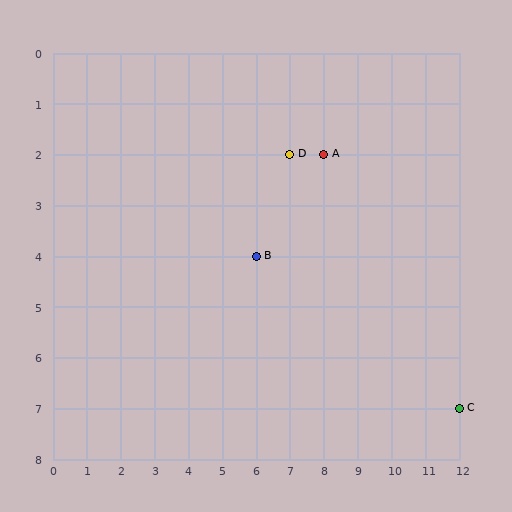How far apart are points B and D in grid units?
Points B and D are 1 column and 2 rows apart (about 2.2 grid units diagonally).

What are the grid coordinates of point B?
Point B is at grid coordinates (6, 4).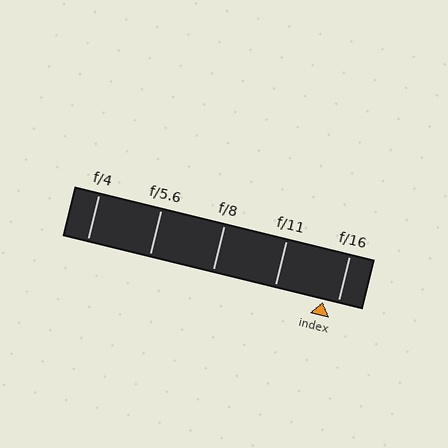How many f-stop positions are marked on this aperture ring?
There are 5 f-stop positions marked.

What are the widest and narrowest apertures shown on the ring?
The widest aperture shown is f/4 and the narrowest is f/16.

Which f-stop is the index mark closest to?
The index mark is closest to f/16.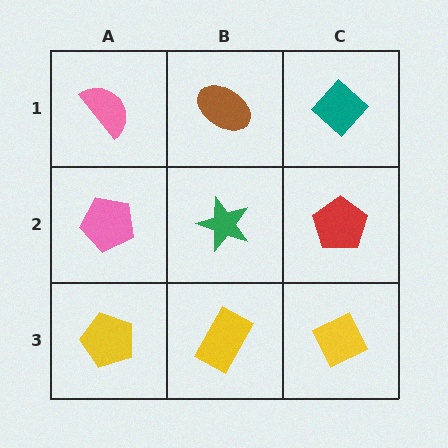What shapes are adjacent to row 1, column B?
A green star (row 2, column B), a pink semicircle (row 1, column A), a teal diamond (row 1, column C).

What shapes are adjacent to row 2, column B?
A brown ellipse (row 1, column B), a yellow rectangle (row 3, column B), a pink pentagon (row 2, column A), a red pentagon (row 2, column C).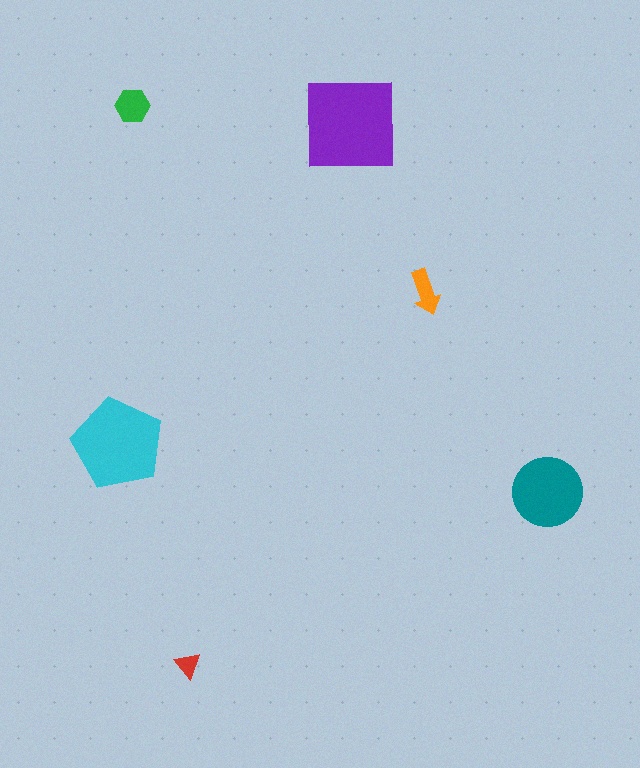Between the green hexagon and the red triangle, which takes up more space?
The green hexagon.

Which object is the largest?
The purple square.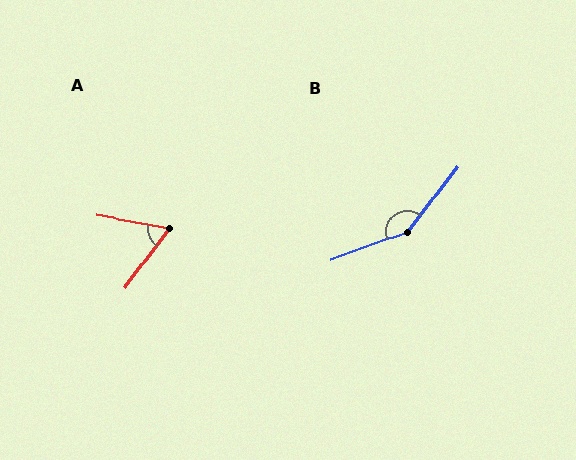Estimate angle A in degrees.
Approximately 63 degrees.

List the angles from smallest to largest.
A (63°), B (148°).